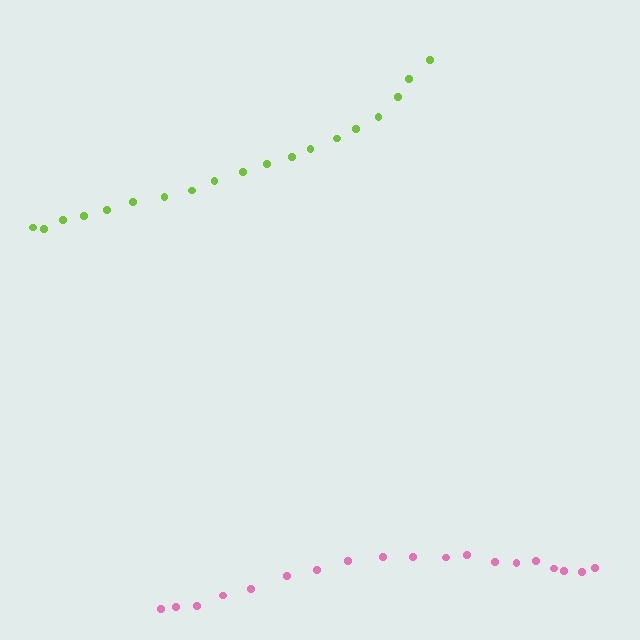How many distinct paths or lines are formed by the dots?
There are 2 distinct paths.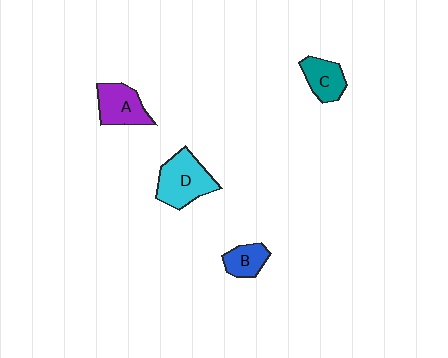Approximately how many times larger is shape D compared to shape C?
Approximately 1.6 times.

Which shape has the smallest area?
Shape B (blue).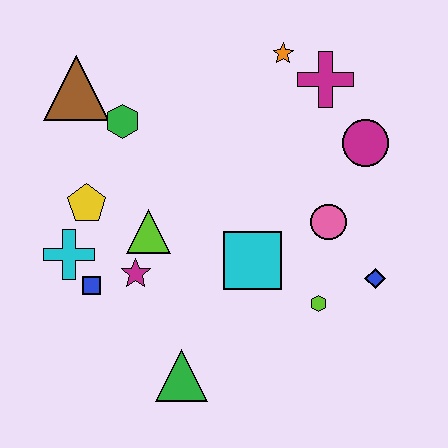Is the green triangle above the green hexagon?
No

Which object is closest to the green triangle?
The magenta star is closest to the green triangle.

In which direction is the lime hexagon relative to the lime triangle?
The lime hexagon is to the right of the lime triangle.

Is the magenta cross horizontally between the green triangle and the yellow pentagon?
No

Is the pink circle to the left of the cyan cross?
No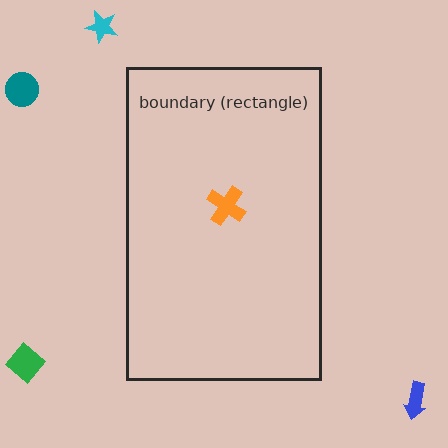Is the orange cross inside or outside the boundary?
Inside.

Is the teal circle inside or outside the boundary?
Outside.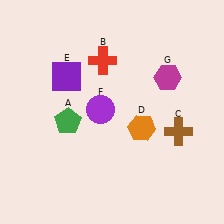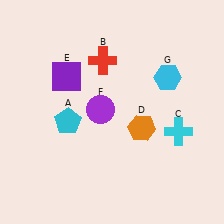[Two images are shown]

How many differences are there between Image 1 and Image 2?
There are 3 differences between the two images.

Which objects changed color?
A changed from green to cyan. C changed from brown to cyan. G changed from magenta to cyan.